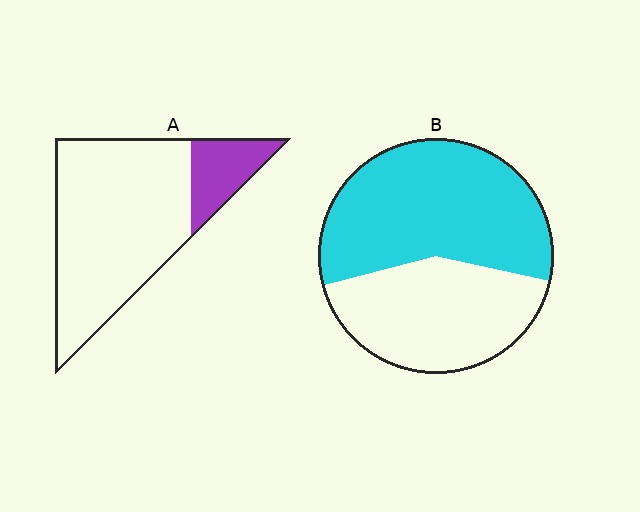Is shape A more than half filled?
No.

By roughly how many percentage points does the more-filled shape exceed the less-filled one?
By roughly 40 percentage points (B over A).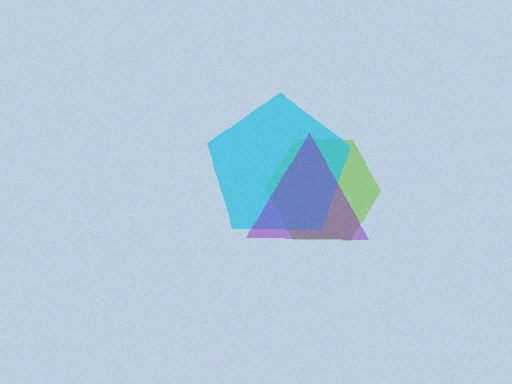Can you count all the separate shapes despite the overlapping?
Yes, there are 3 separate shapes.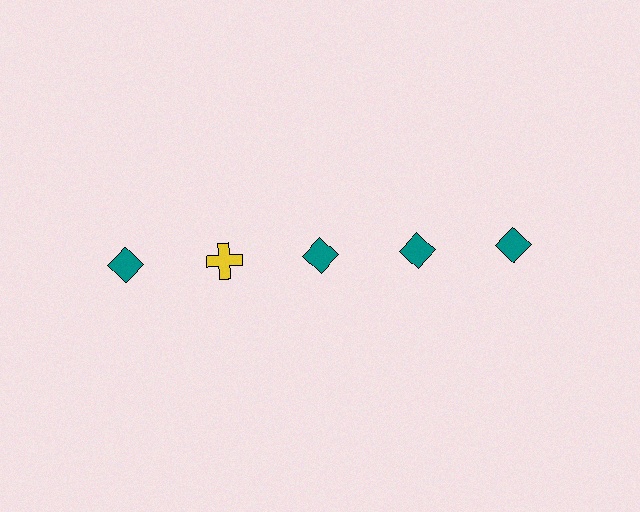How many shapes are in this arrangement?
There are 5 shapes arranged in a grid pattern.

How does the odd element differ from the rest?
It differs in both color (yellow instead of teal) and shape (cross instead of diamond).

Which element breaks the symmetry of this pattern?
The yellow cross in the top row, second from left column breaks the symmetry. All other shapes are teal diamonds.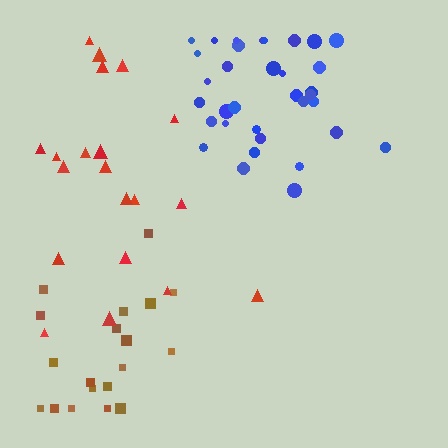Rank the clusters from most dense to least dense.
blue, brown, red.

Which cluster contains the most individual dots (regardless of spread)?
Blue (34).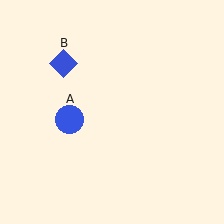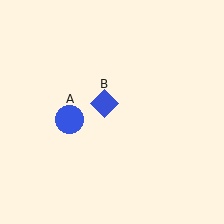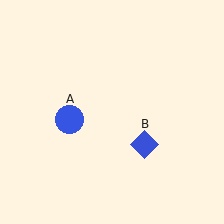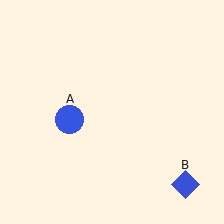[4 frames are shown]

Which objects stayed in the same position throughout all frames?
Blue circle (object A) remained stationary.